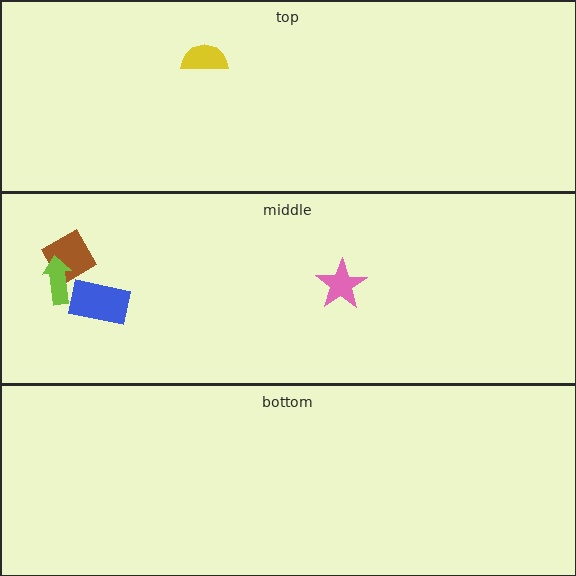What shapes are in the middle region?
The brown diamond, the lime arrow, the blue rectangle, the pink star.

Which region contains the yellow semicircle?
The top region.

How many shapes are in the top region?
1.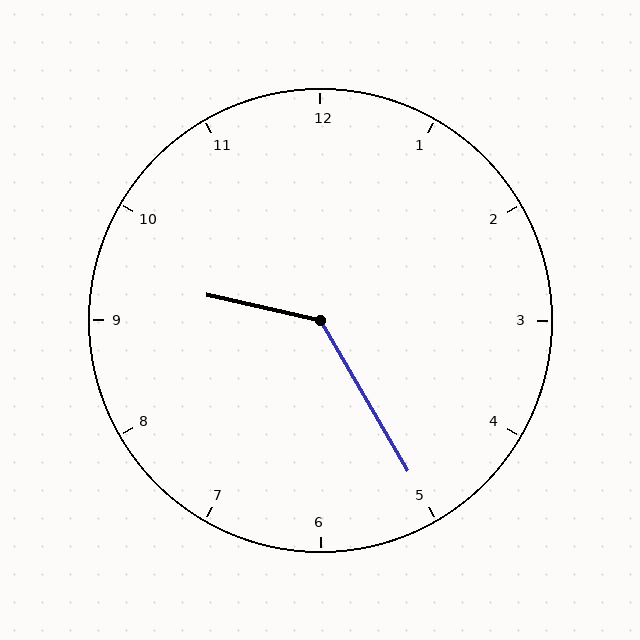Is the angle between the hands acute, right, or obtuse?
It is obtuse.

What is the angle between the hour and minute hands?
Approximately 132 degrees.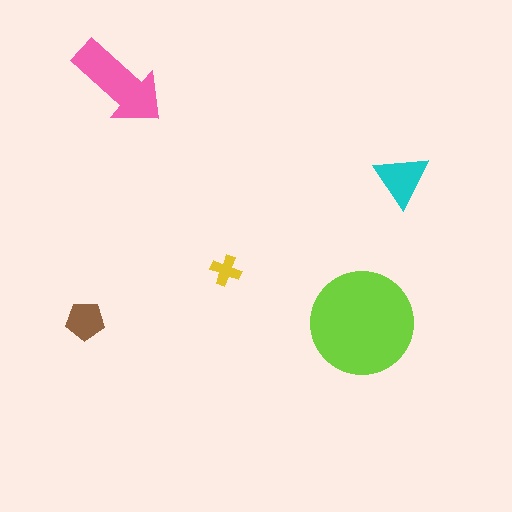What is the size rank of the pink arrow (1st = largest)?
2nd.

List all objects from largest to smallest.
The lime circle, the pink arrow, the cyan triangle, the brown pentagon, the yellow cross.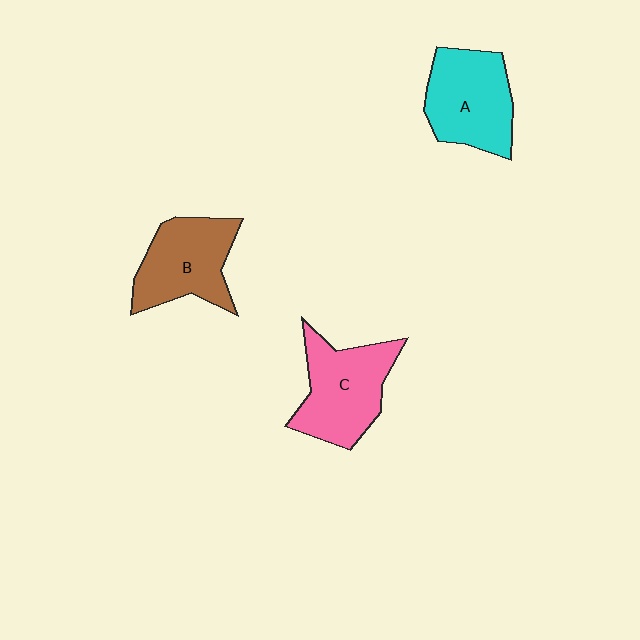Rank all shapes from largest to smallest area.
From largest to smallest: C (pink), A (cyan), B (brown).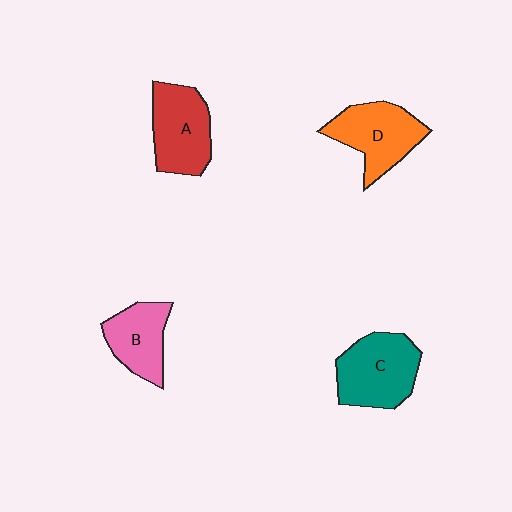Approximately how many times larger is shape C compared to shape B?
Approximately 1.4 times.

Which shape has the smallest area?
Shape B (pink).